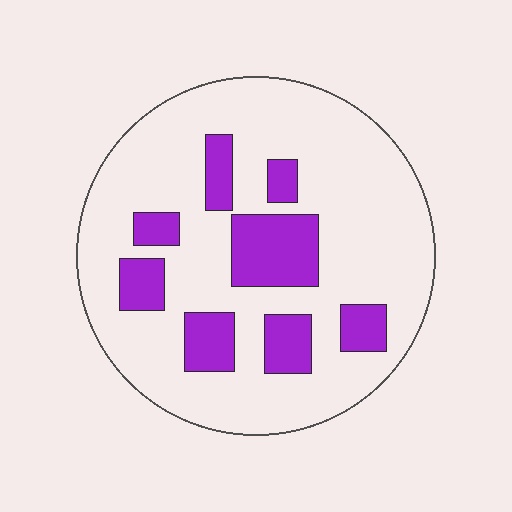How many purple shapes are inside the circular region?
8.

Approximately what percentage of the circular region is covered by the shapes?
Approximately 20%.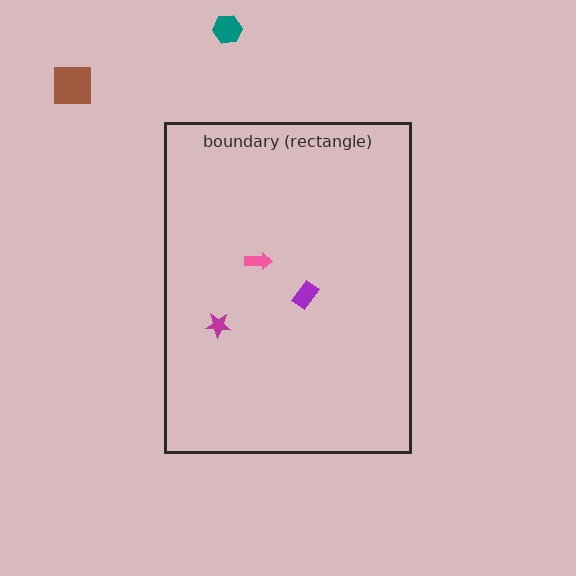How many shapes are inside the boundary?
3 inside, 2 outside.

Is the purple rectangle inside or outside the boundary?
Inside.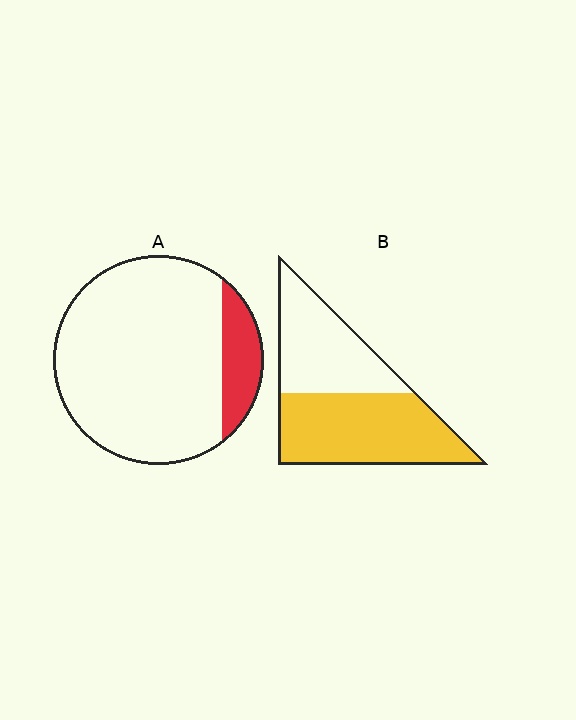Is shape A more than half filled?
No.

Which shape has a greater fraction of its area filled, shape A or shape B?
Shape B.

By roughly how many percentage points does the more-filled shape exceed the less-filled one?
By roughly 45 percentage points (B over A).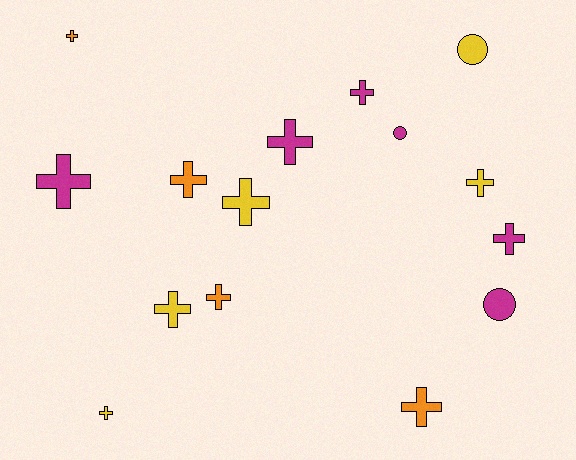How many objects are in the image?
There are 15 objects.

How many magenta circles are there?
There are 2 magenta circles.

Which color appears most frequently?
Magenta, with 6 objects.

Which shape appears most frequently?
Cross, with 12 objects.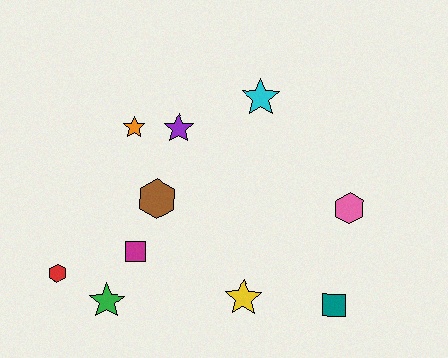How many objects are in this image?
There are 10 objects.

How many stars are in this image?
There are 5 stars.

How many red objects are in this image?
There is 1 red object.